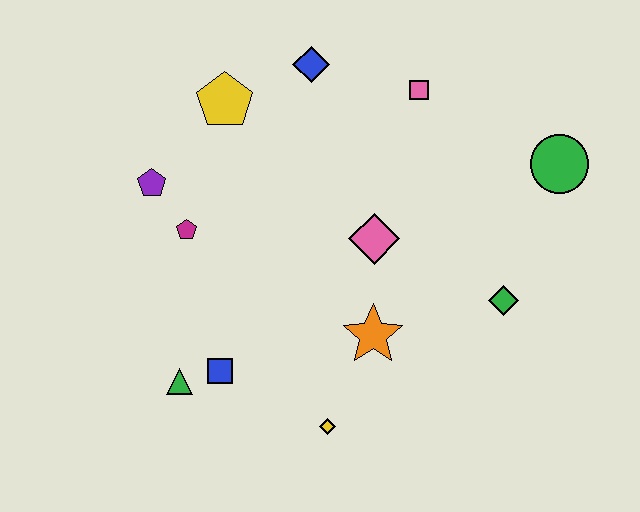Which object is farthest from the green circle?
The green triangle is farthest from the green circle.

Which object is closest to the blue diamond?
The yellow pentagon is closest to the blue diamond.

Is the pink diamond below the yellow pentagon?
Yes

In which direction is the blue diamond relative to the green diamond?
The blue diamond is above the green diamond.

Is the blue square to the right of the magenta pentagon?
Yes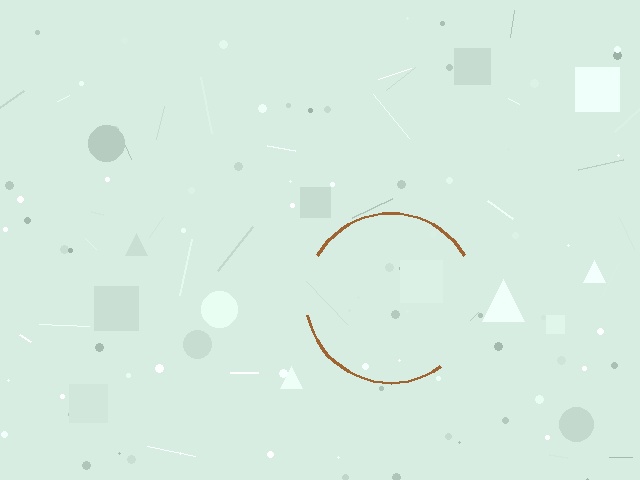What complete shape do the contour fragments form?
The contour fragments form a circle.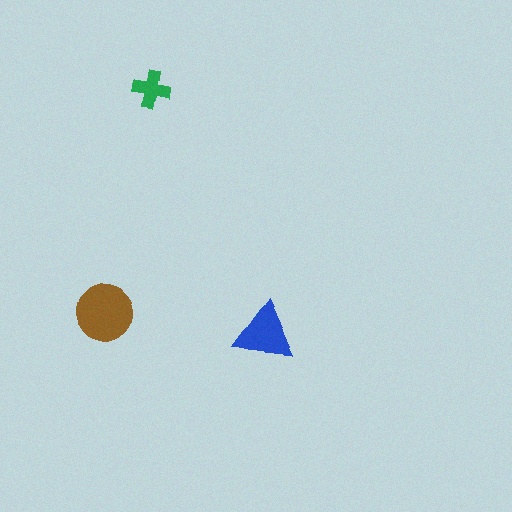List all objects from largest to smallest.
The brown circle, the blue triangle, the green cross.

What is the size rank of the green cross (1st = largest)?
3rd.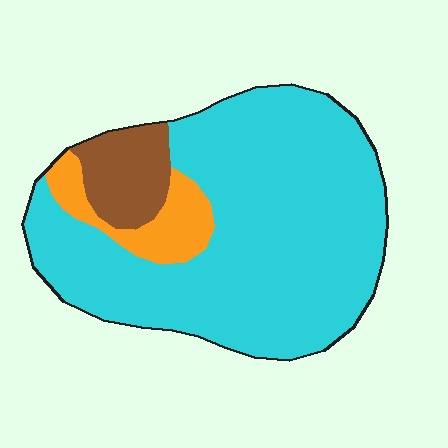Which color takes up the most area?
Cyan, at roughly 80%.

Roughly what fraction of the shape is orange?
Orange covers around 10% of the shape.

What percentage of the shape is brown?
Brown covers about 10% of the shape.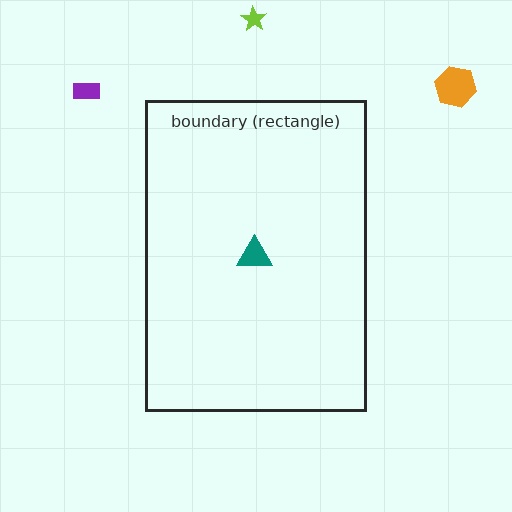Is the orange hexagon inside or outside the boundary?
Outside.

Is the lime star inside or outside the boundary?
Outside.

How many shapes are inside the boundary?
1 inside, 3 outside.